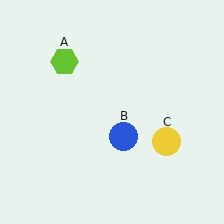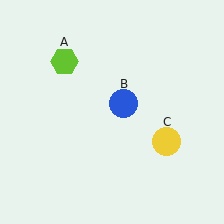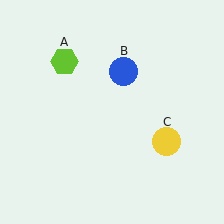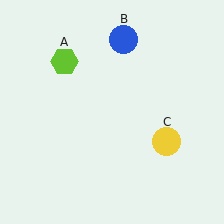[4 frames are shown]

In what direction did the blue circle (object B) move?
The blue circle (object B) moved up.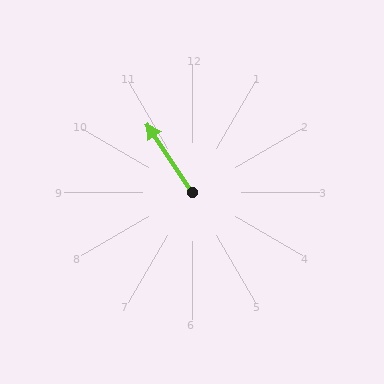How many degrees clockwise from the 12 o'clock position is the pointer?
Approximately 326 degrees.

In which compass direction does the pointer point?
Northwest.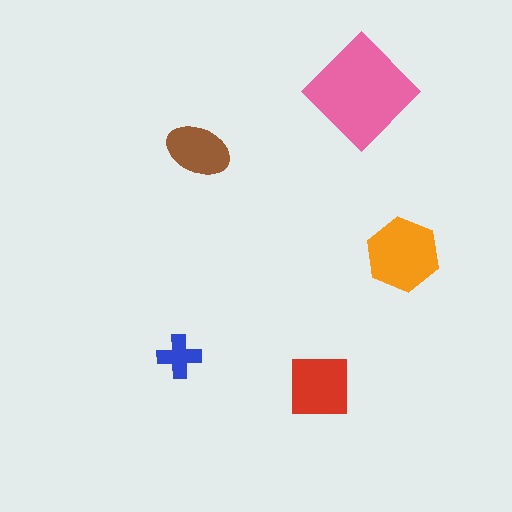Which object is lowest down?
The red square is bottommost.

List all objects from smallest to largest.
The blue cross, the brown ellipse, the red square, the orange hexagon, the pink diamond.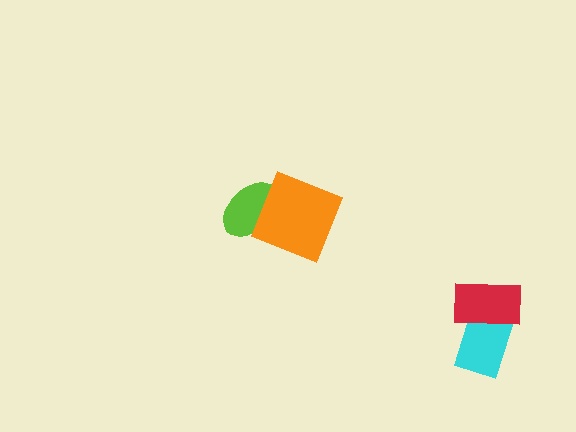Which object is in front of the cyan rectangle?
The red rectangle is in front of the cyan rectangle.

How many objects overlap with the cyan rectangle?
1 object overlaps with the cyan rectangle.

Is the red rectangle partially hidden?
No, no other shape covers it.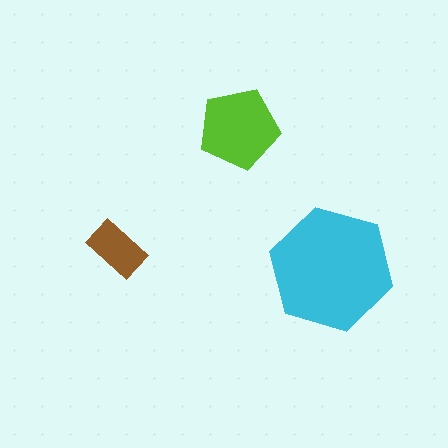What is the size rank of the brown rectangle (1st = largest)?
3rd.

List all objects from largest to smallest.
The cyan hexagon, the lime pentagon, the brown rectangle.